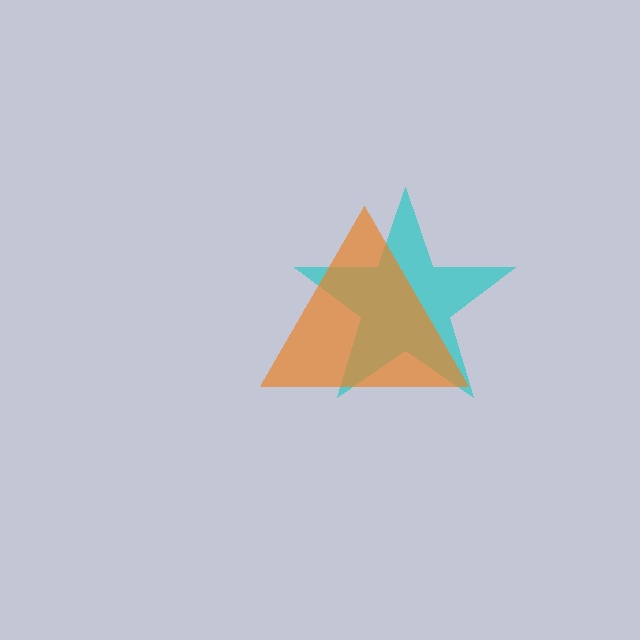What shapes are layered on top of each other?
The layered shapes are: a cyan star, an orange triangle.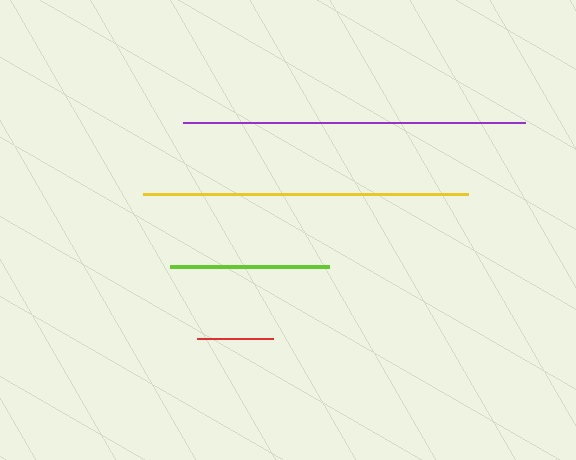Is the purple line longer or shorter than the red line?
The purple line is longer than the red line.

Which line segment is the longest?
The purple line is the longest at approximately 341 pixels.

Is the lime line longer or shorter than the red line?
The lime line is longer than the red line.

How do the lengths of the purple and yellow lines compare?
The purple and yellow lines are approximately the same length.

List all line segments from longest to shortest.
From longest to shortest: purple, yellow, lime, red.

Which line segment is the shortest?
The red line is the shortest at approximately 76 pixels.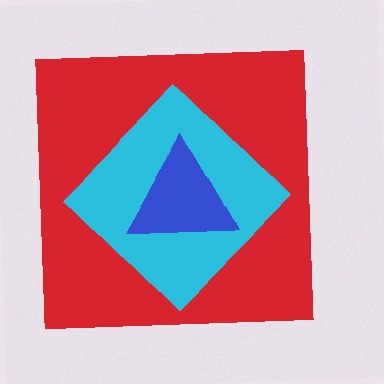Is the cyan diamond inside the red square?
Yes.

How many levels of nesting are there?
3.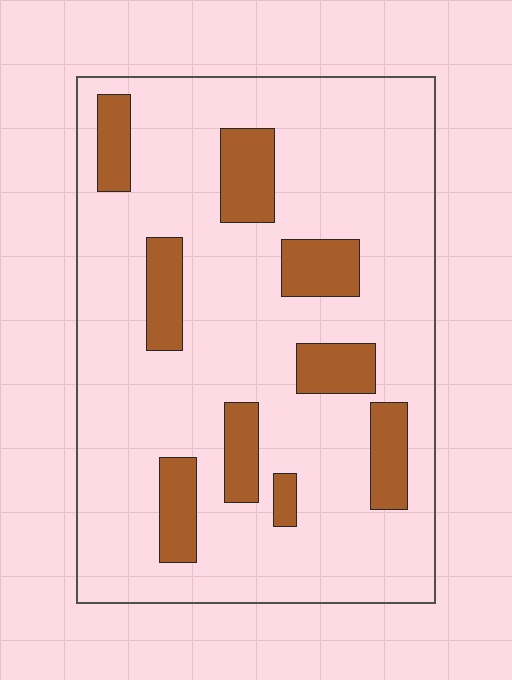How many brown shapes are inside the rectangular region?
9.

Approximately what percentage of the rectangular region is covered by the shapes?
Approximately 20%.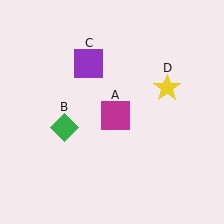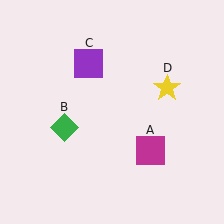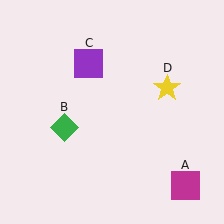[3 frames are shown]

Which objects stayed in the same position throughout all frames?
Green diamond (object B) and purple square (object C) and yellow star (object D) remained stationary.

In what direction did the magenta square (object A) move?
The magenta square (object A) moved down and to the right.